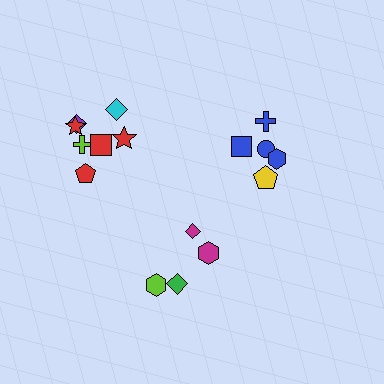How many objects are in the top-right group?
There are 5 objects.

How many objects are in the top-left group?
There are 7 objects.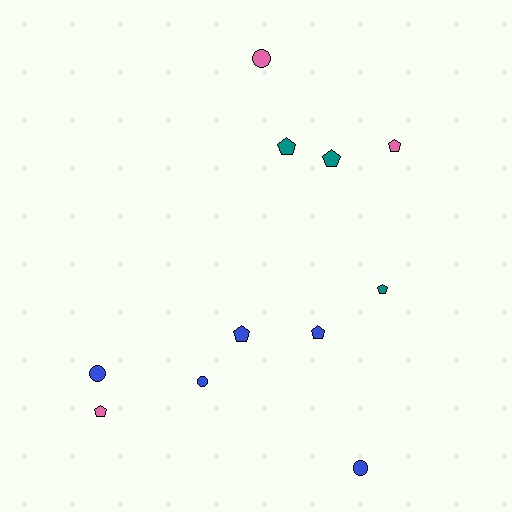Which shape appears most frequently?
Pentagon, with 7 objects.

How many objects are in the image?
There are 11 objects.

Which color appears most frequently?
Blue, with 5 objects.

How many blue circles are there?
There are 3 blue circles.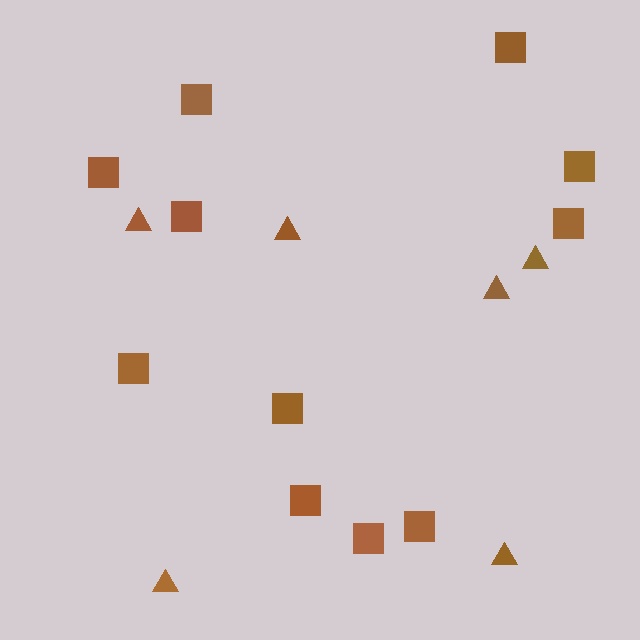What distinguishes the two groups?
There are 2 groups: one group of triangles (6) and one group of squares (11).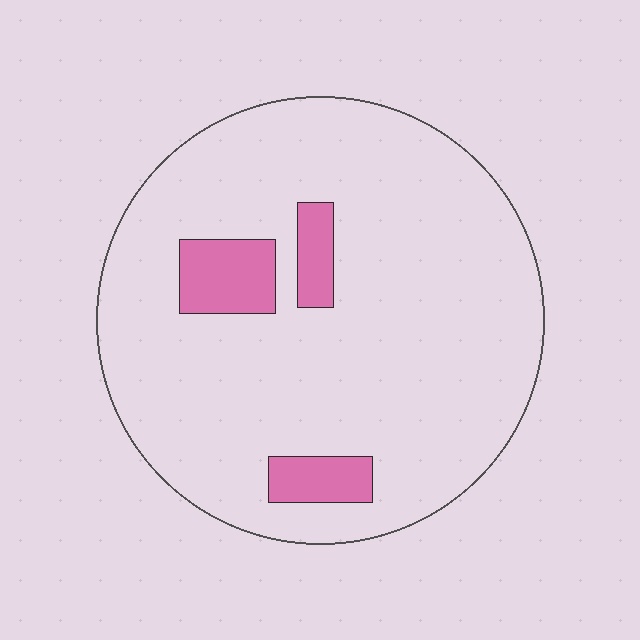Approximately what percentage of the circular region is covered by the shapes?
Approximately 10%.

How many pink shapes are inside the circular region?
3.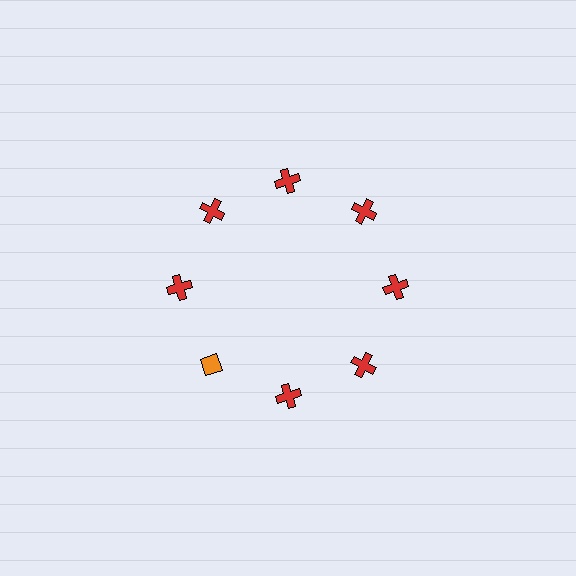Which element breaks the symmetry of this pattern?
The orange diamond at roughly the 8 o'clock position breaks the symmetry. All other shapes are red crosses.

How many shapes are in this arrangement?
There are 8 shapes arranged in a ring pattern.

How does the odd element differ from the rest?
It differs in both color (orange instead of red) and shape (diamond instead of cross).